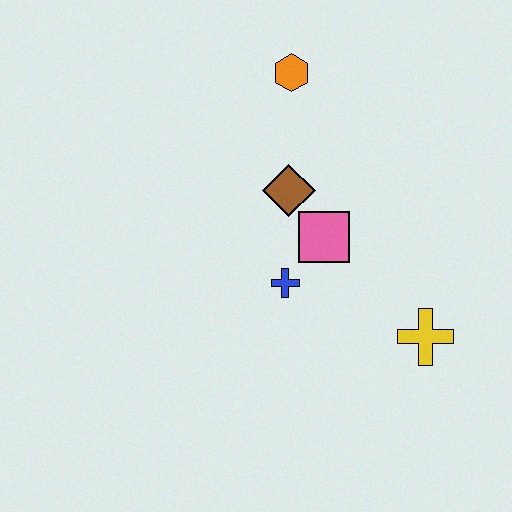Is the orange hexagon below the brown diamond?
No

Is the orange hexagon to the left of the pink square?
Yes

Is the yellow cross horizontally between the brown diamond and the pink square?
No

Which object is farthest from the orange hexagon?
The yellow cross is farthest from the orange hexagon.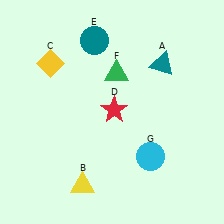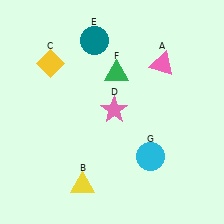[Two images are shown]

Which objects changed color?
A changed from teal to pink. D changed from red to pink.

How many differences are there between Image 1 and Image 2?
There are 2 differences between the two images.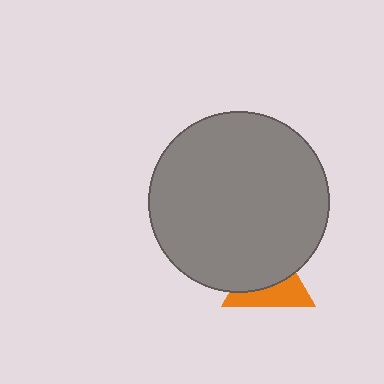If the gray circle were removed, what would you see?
You would see the complete orange triangle.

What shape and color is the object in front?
The object in front is a gray circle.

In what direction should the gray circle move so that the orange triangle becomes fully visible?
The gray circle should move up. That is the shortest direction to clear the overlap and leave the orange triangle fully visible.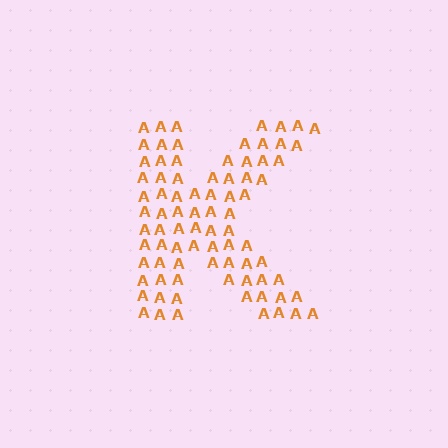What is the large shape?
The large shape is the letter K.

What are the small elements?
The small elements are letter A's.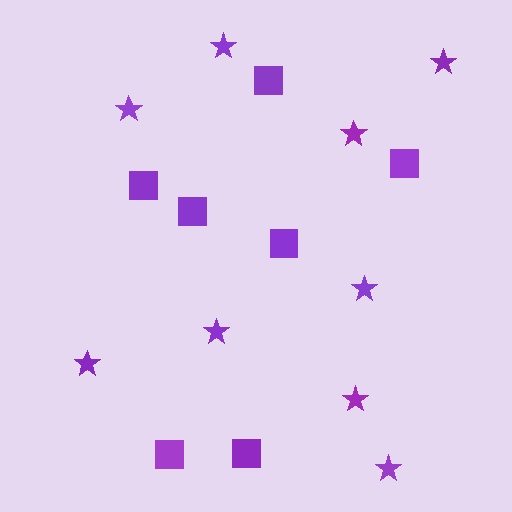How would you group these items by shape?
There are 2 groups: one group of stars (9) and one group of squares (7).